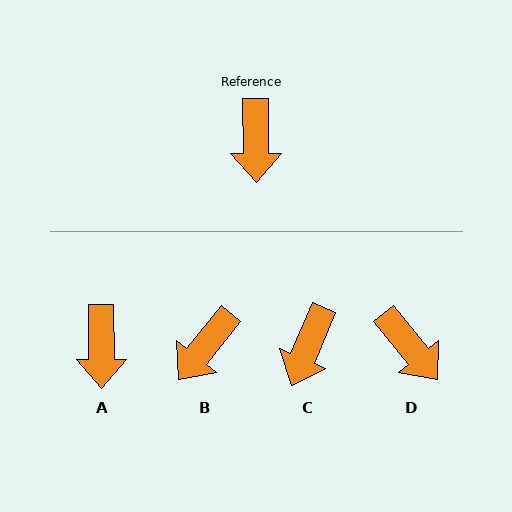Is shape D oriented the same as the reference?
No, it is off by about 39 degrees.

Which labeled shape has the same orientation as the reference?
A.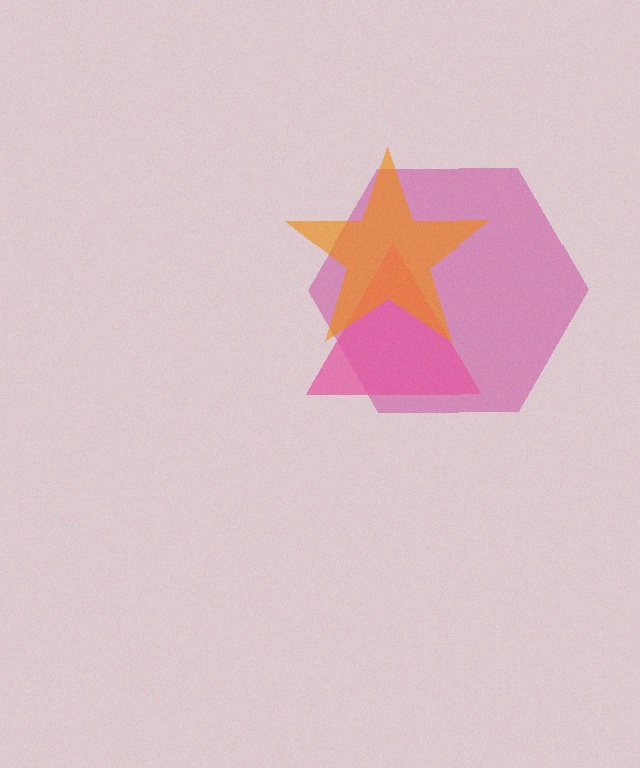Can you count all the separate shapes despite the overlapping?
Yes, there are 3 separate shapes.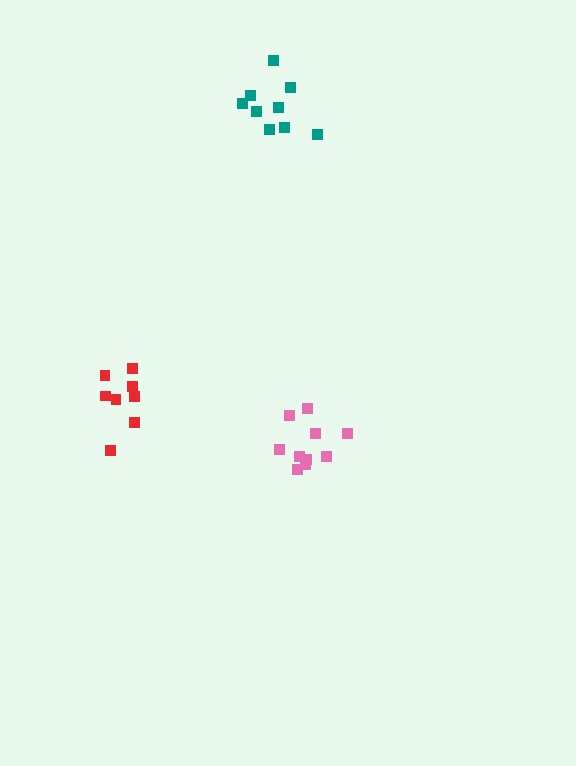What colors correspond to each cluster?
The clusters are colored: red, pink, teal.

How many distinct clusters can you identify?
There are 3 distinct clusters.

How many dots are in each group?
Group 1: 8 dots, Group 2: 10 dots, Group 3: 9 dots (27 total).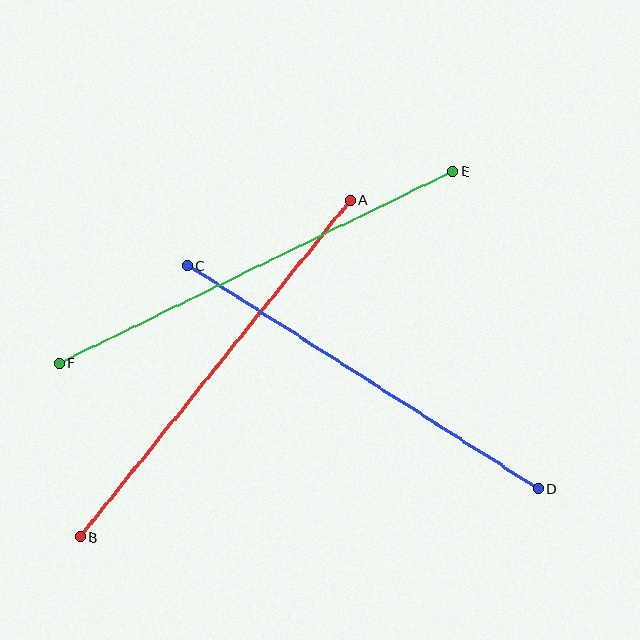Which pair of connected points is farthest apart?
Points E and F are farthest apart.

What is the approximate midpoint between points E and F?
The midpoint is at approximately (256, 267) pixels.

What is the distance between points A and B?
The distance is approximately 432 pixels.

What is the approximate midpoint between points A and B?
The midpoint is at approximately (215, 368) pixels.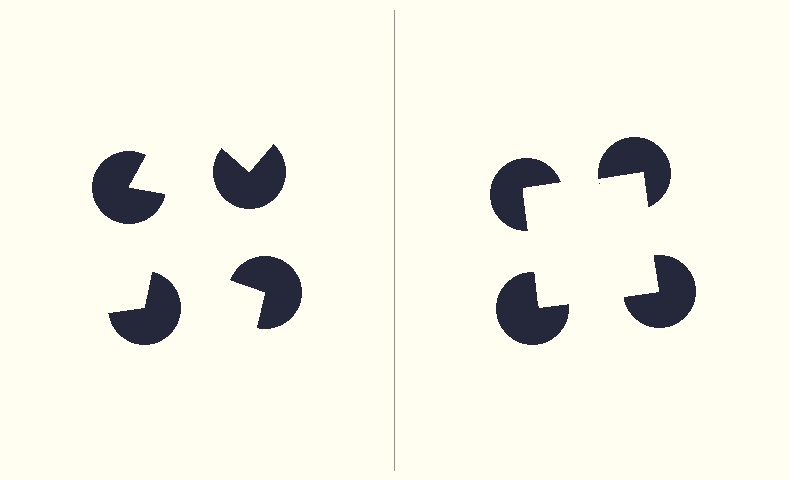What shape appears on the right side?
An illusory square.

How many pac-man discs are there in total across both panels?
8 — 4 on each side.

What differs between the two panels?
The pac-man discs are positioned identically on both sides; only the wedge orientations differ. On the right they align to a square; on the left they are misaligned.